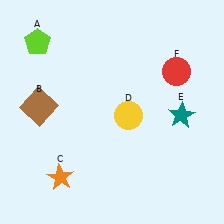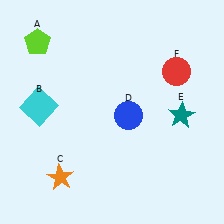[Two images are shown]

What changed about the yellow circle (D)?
In Image 1, D is yellow. In Image 2, it changed to blue.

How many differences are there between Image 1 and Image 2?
There are 2 differences between the two images.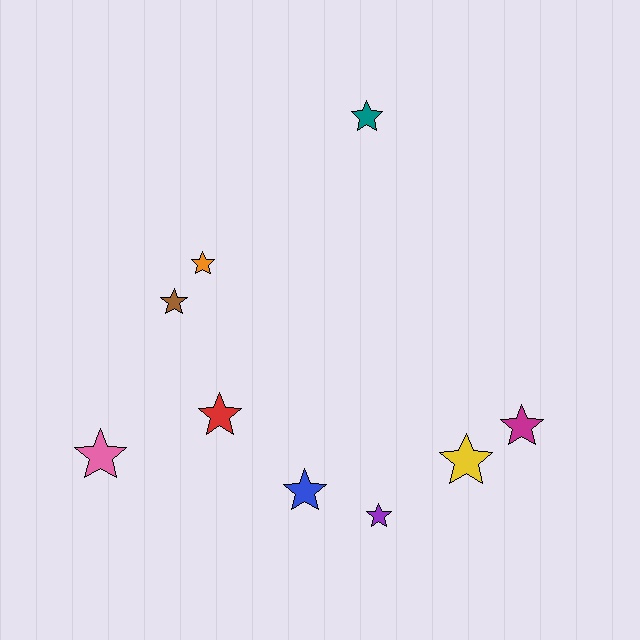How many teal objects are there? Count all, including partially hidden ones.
There is 1 teal object.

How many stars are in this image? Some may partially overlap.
There are 9 stars.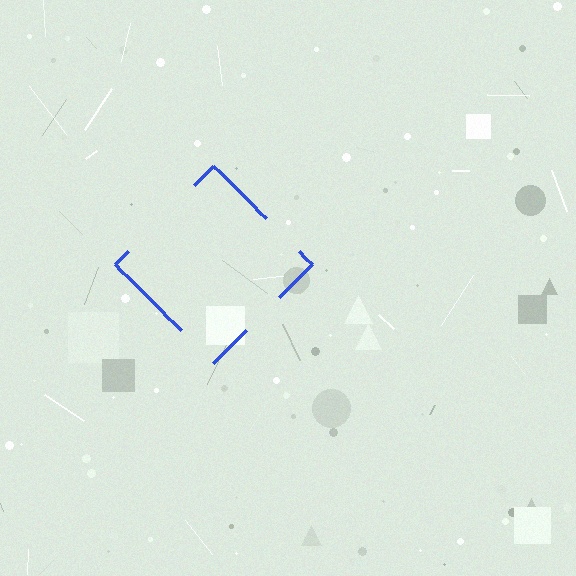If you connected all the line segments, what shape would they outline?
They would outline a diamond.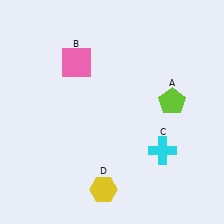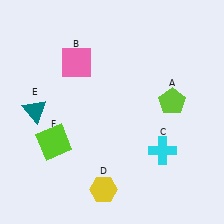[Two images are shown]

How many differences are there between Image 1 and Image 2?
There are 2 differences between the two images.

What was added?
A teal triangle (E), a lime square (F) were added in Image 2.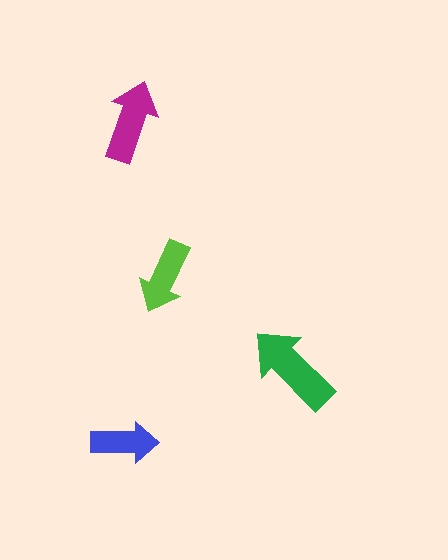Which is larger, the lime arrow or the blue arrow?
The lime one.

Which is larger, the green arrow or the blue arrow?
The green one.